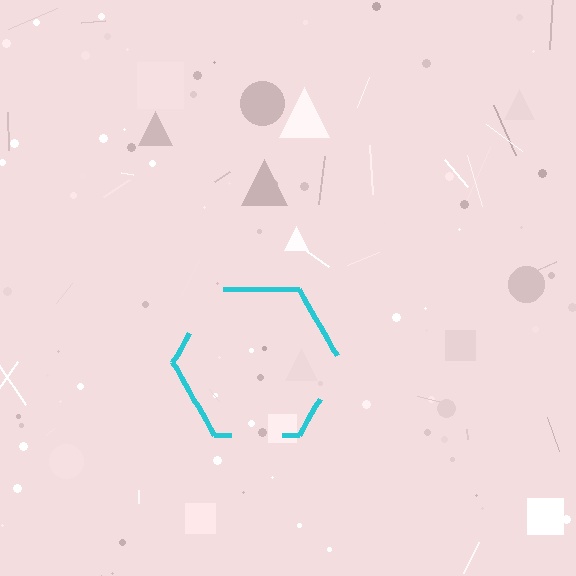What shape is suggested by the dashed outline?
The dashed outline suggests a hexagon.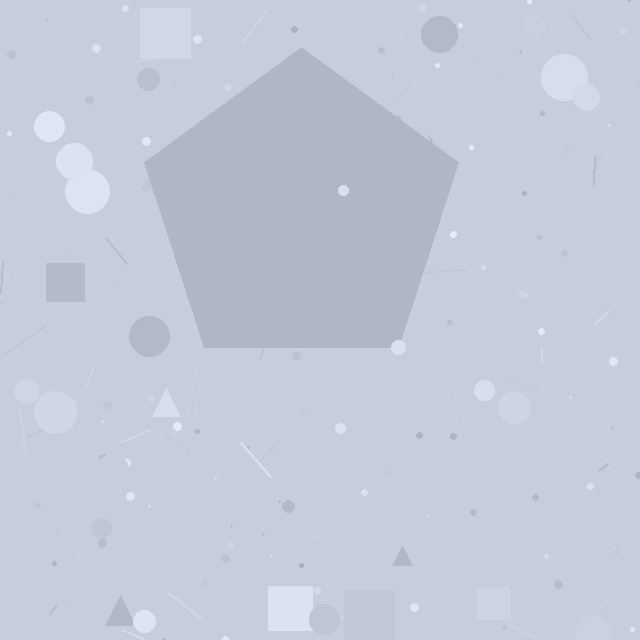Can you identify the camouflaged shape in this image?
The camouflaged shape is a pentagon.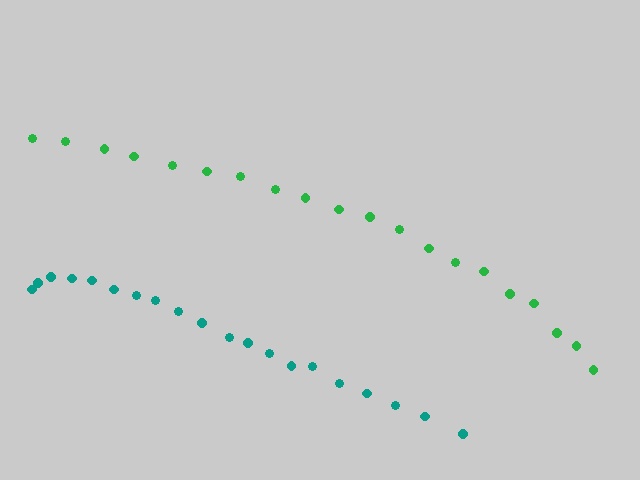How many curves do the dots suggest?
There are 2 distinct paths.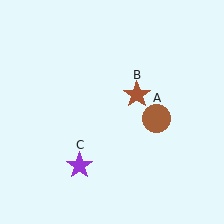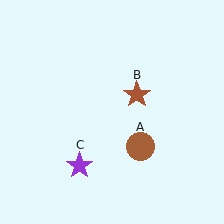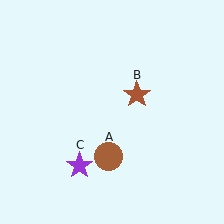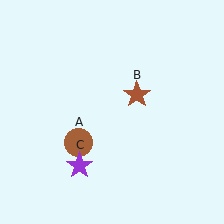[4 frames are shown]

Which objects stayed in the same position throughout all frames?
Brown star (object B) and purple star (object C) remained stationary.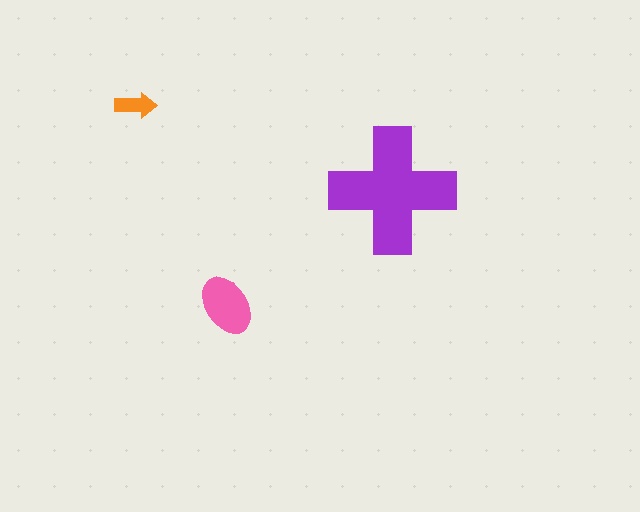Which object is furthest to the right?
The purple cross is rightmost.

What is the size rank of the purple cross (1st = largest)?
1st.